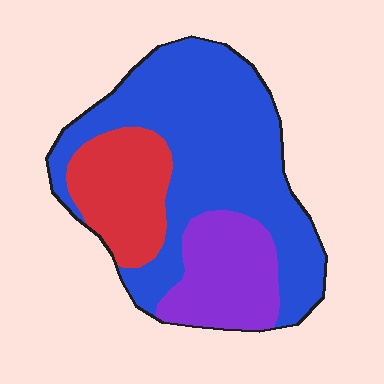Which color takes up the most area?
Blue, at roughly 60%.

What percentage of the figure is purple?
Purple takes up about one fifth (1/5) of the figure.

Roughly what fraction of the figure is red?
Red takes up about one fifth (1/5) of the figure.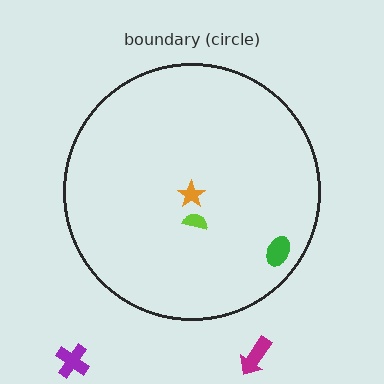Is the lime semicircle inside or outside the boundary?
Inside.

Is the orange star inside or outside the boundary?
Inside.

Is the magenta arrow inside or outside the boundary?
Outside.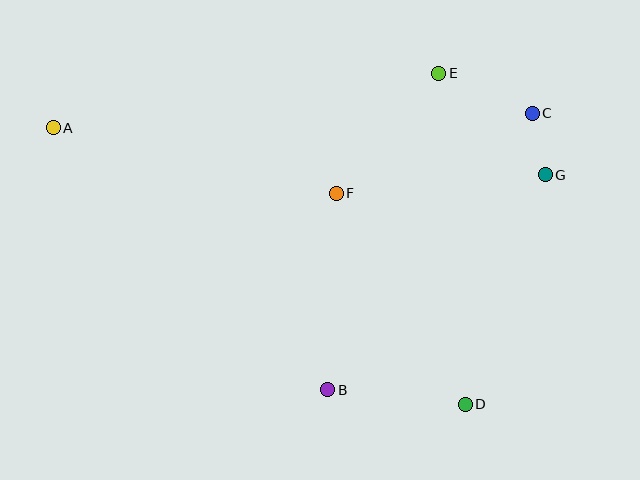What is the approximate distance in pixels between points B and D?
The distance between B and D is approximately 138 pixels.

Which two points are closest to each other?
Points C and G are closest to each other.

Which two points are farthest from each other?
Points A and D are farthest from each other.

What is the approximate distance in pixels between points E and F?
The distance between E and F is approximately 158 pixels.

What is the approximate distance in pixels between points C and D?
The distance between C and D is approximately 298 pixels.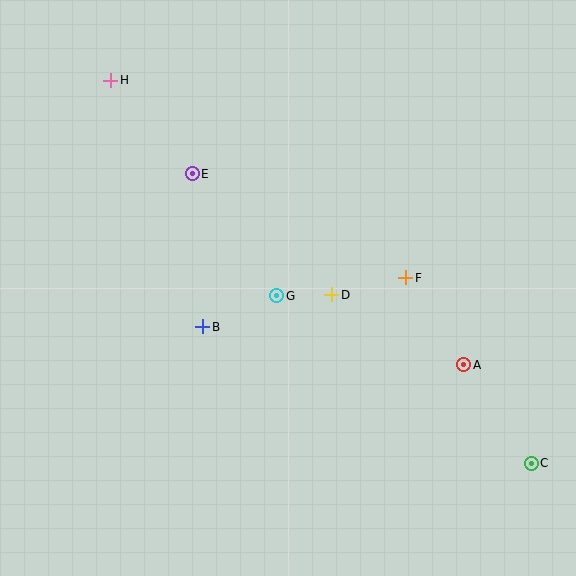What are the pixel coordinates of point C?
Point C is at (531, 463).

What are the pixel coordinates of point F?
Point F is at (406, 278).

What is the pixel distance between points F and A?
The distance between F and A is 104 pixels.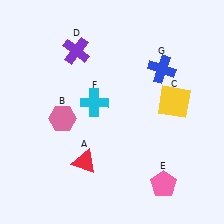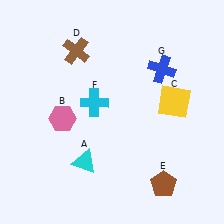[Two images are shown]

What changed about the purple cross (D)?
In Image 1, D is purple. In Image 2, it changed to brown.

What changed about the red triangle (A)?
In Image 1, A is red. In Image 2, it changed to cyan.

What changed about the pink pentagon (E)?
In Image 1, E is pink. In Image 2, it changed to brown.